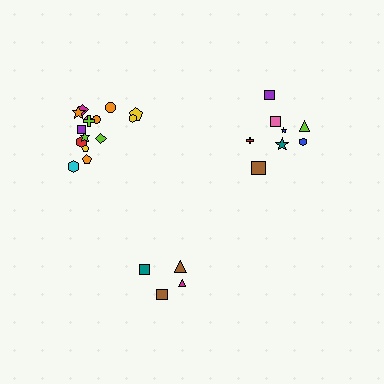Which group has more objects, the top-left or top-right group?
The top-left group.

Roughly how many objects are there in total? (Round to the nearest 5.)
Roughly 25 objects in total.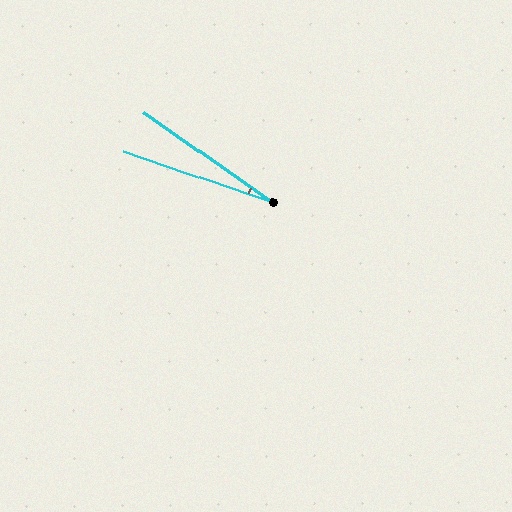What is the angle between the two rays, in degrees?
Approximately 16 degrees.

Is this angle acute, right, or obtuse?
It is acute.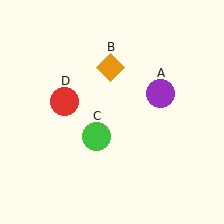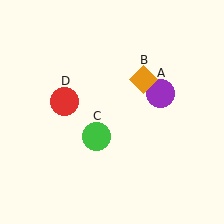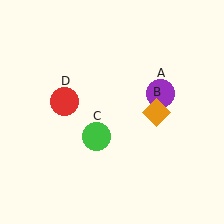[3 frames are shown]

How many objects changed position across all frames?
1 object changed position: orange diamond (object B).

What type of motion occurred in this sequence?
The orange diamond (object B) rotated clockwise around the center of the scene.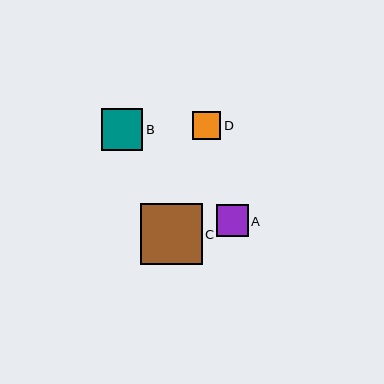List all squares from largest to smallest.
From largest to smallest: C, B, A, D.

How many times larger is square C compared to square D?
Square C is approximately 2.1 times the size of square D.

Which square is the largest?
Square C is the largest with a size of approximately 61 pixels.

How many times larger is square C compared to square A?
Square C is approximately 1.9 times the size of square A.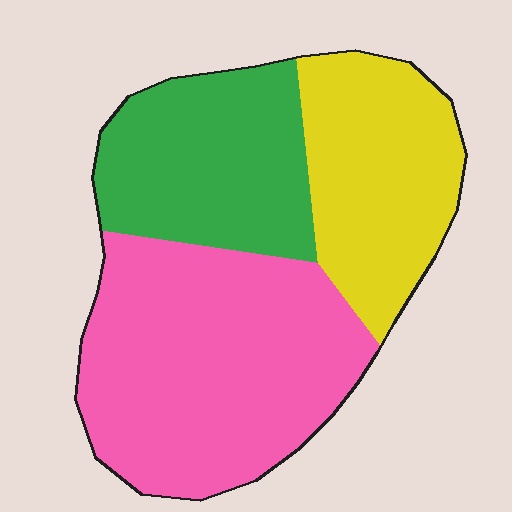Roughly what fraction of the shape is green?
Green covers roughly 25% of the shape.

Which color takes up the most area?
Pink, at roughly 45%.